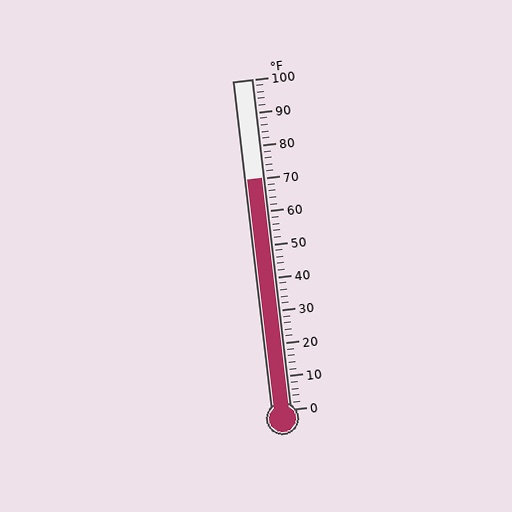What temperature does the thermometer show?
The thermometer shows approximately 70°F.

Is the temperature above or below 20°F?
The temperature is above 20°F.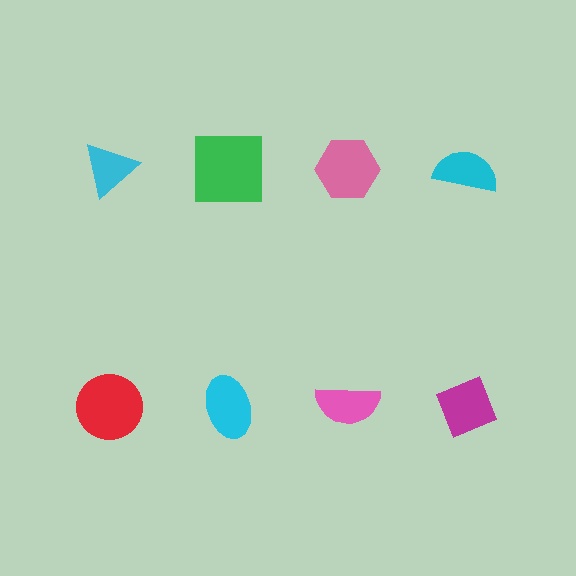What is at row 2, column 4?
A magenta diamond.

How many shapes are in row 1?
4 shapes.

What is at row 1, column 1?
A cyan triangle.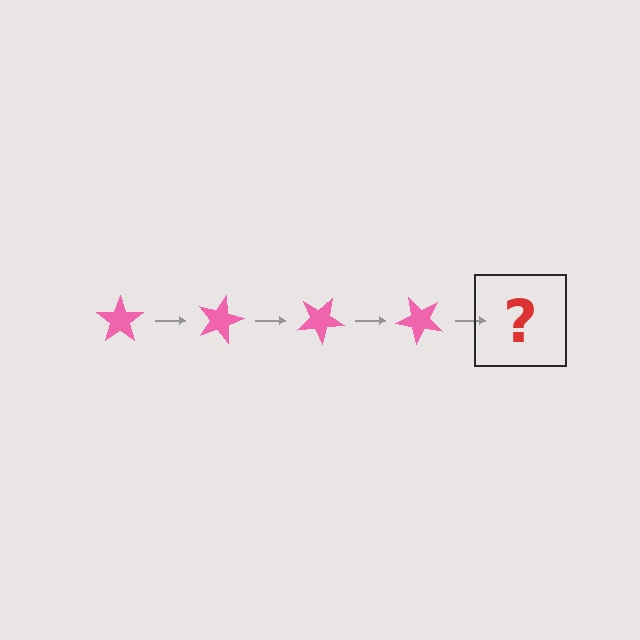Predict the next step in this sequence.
The next step is a pink star rotated 60 degrees.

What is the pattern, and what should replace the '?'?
The pattern is that the star rotates 15 degrees each step. The '?' should be a pink star rotated 60 degrees.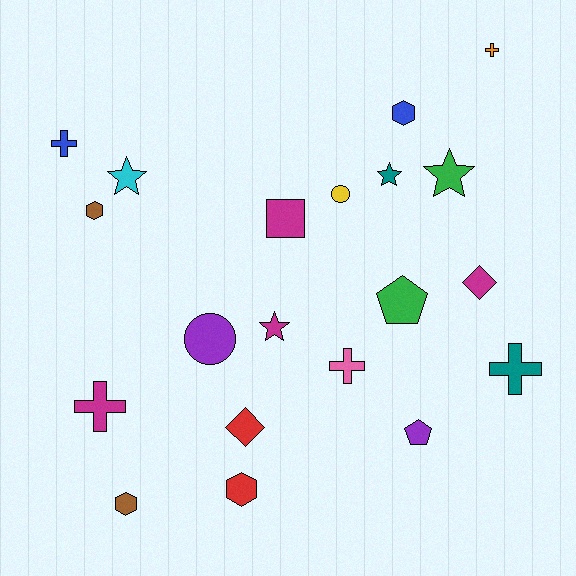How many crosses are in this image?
There are 5 crosses.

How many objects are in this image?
There are 20 objects.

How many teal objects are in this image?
There are 2 teal objects.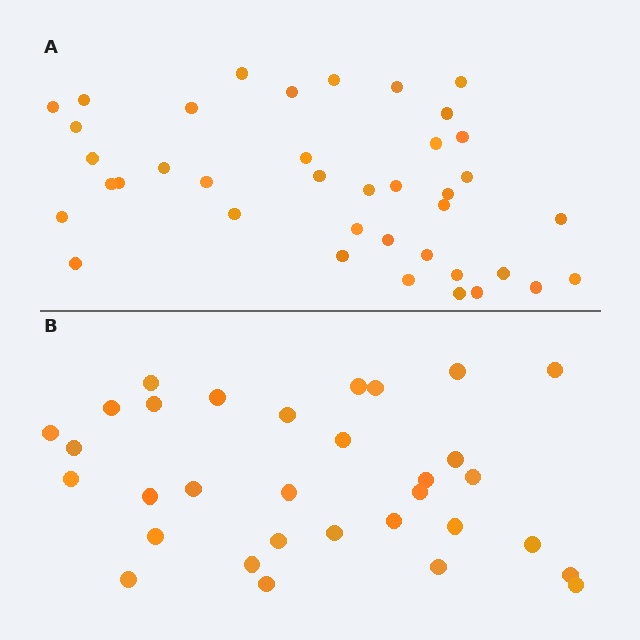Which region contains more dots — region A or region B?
Region A (the top region) has more dots.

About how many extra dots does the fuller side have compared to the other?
Region A has roughly 8 or so more dots than region B.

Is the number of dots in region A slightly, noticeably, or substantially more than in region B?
Region A has only slightly more — the two regions are fairly close. The ratio is roughly 1.2 to 1.